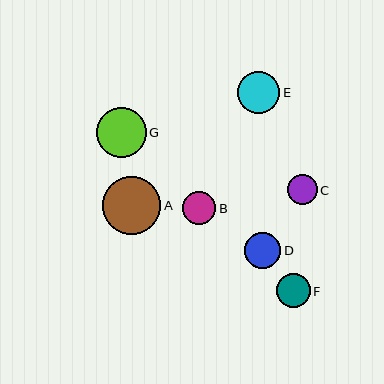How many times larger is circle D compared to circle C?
Circle D is approximately 1.2 times the size of circle C.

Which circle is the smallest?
Circle C is the smallest with a size of approximately 30 pixels.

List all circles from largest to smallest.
From largest to smallest: A, G, E, D, F, B, C.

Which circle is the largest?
Circle A is the largest with a size of approximately 58 pixels.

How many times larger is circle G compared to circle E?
Circle G is approximately 1.2 times the size of circle E.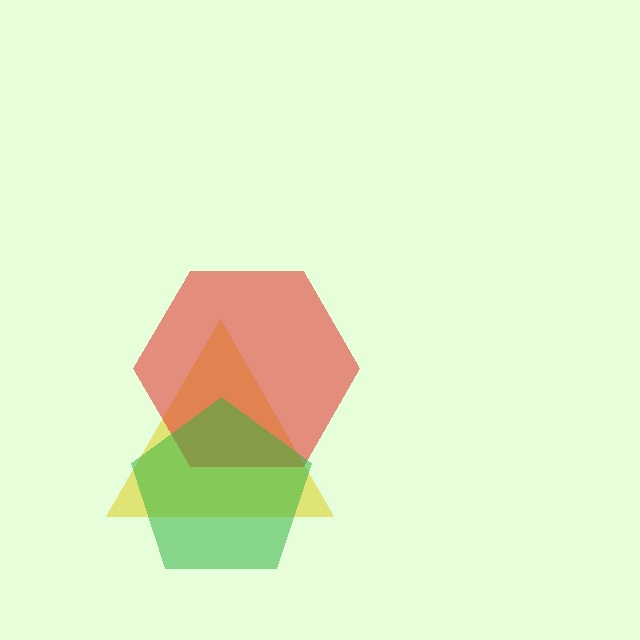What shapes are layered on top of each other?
The layered shapes are: a yellow triangle, a red hexagon, a green pentagon.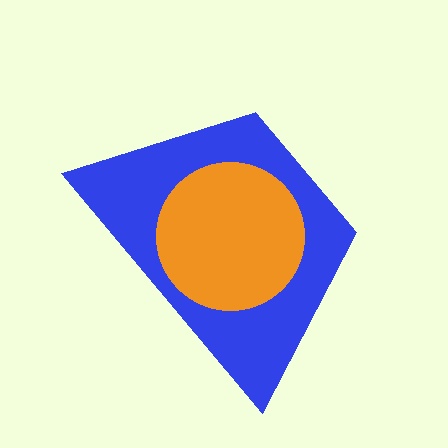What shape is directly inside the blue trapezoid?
The orange circle.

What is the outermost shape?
The blue trapezoid.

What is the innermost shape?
The orange circle.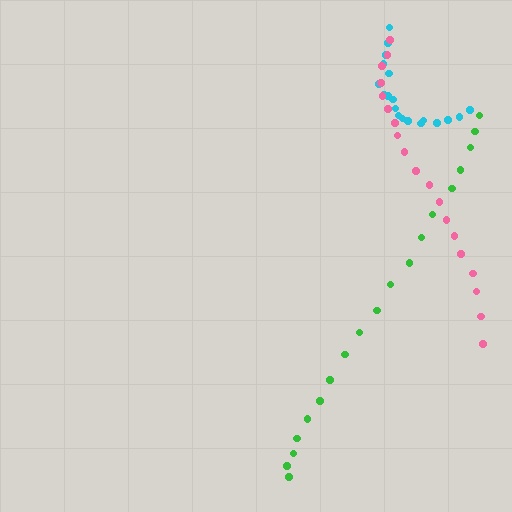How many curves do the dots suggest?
There are 3 distinct paths.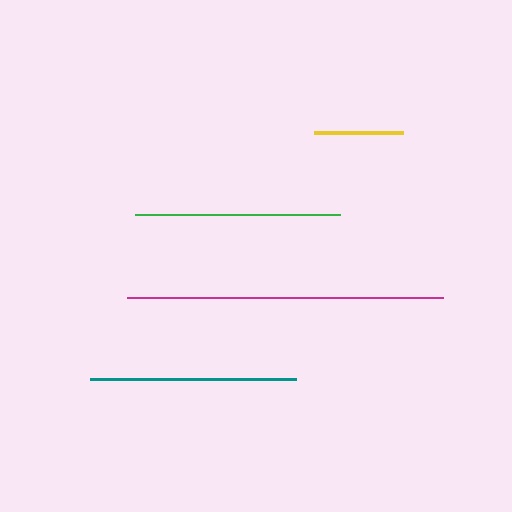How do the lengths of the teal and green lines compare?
The teal and green lines are approximately the same length.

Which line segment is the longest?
The magenta line is the longest at approximately 316 pixels.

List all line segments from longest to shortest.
From longest to shortest: magenta, teal, green, yellow.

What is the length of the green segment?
The green segment is approximately 205 pixels long.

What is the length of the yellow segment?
The yellow segment is approximately 88 pixels long.